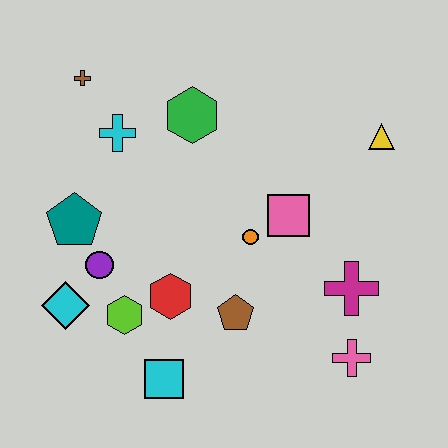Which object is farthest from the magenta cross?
The brown cross is farthest from the magenta cross.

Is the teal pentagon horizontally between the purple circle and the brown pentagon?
No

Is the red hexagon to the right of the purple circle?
Yes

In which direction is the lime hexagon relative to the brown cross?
The lime hexagon is below the brown cross.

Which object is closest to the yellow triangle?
The pink square is closest to the yellow triangle.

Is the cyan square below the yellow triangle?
Yes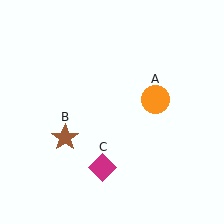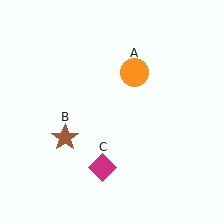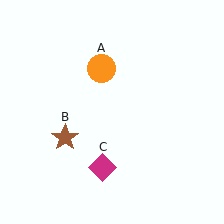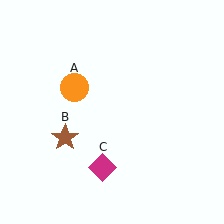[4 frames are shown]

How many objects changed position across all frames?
1 object changed position: orange circle (object A).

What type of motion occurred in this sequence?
The orange circle (object A) rotated counterclockwise around the center of the scene.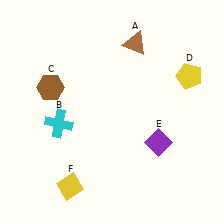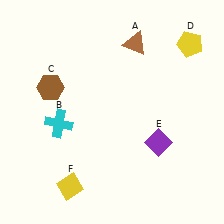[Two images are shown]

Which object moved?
The yellow pentagon (D) moved up.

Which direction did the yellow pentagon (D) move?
The yellow pentagon (D) moved up.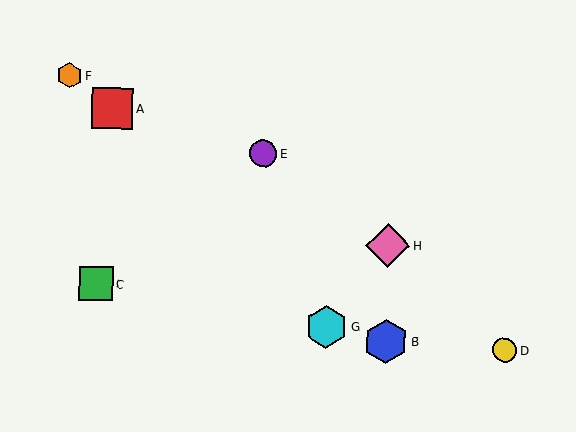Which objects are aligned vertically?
Objects B, H are aligned vertically.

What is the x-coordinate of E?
Object E is at x≈263.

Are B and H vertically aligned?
Yes, both are at x≈386.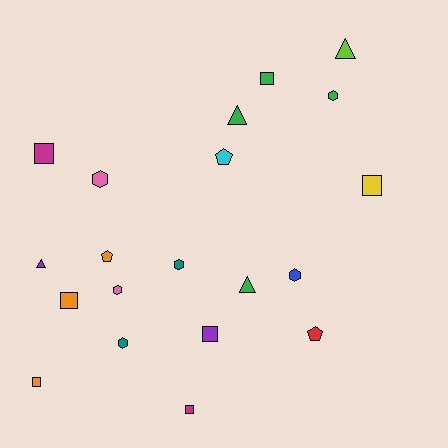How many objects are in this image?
There are 20 objects.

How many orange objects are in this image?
There are 3 orange objects.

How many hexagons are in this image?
There are 6 hexagons.